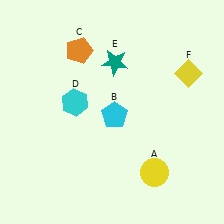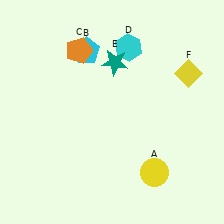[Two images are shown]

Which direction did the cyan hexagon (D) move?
The cyan hexagon (D) moved up.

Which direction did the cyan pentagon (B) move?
The cyan pentagon (B) moved up.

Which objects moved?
The objects that moved are: the cyan pentagon (B), the cyan hexagon (D).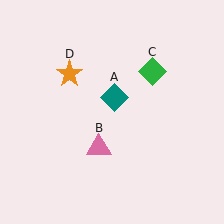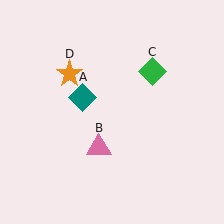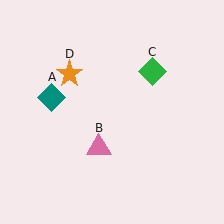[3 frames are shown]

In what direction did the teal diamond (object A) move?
The teal diamond (object A) moved left.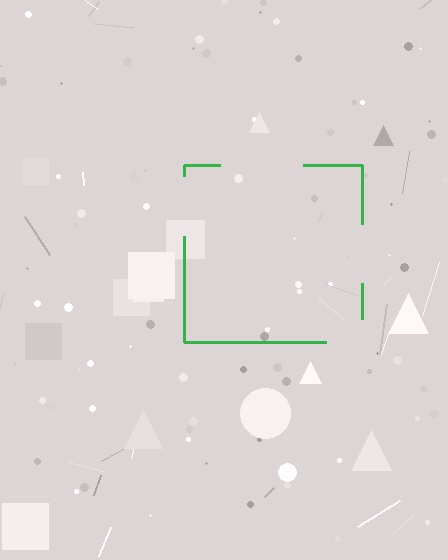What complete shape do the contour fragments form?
The contour fragments form a square.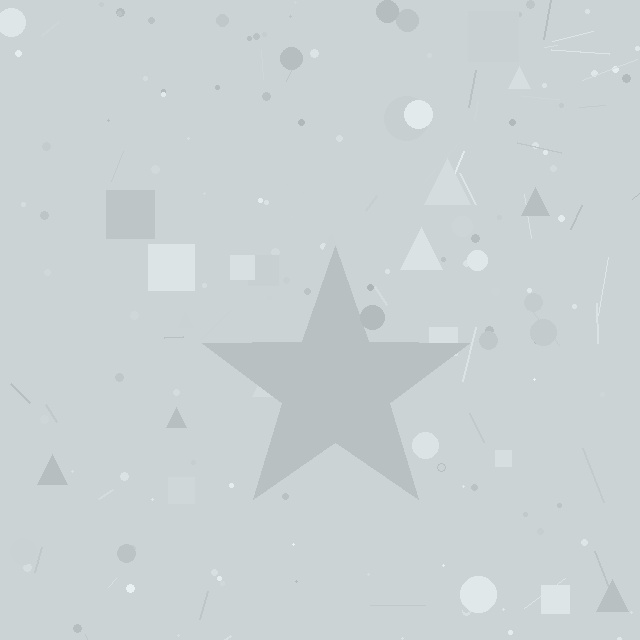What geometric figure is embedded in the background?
A star is embedded in the background.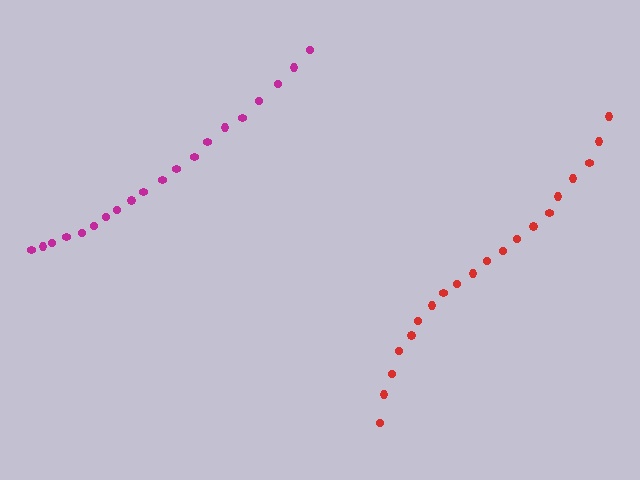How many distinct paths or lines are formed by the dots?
There are 2 distinct paths.